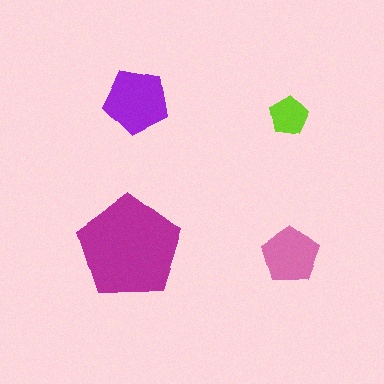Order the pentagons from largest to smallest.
the magenta one, the purple one, the pink one, the lime one.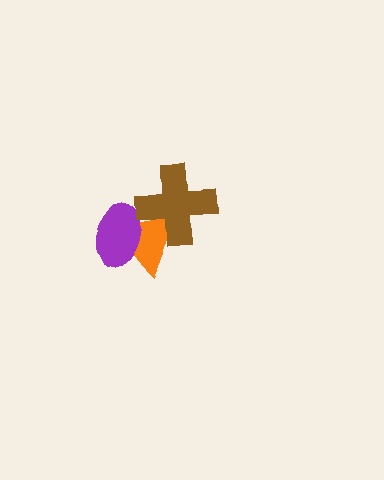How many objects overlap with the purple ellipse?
2 objects overlap with the purple ellipse.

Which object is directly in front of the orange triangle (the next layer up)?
The purple ellipse is directly in front of the orange triangle.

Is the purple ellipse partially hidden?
Yes, it is partially covered by another shape.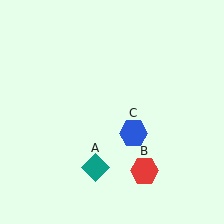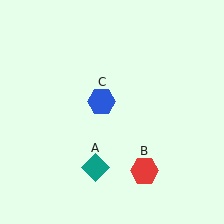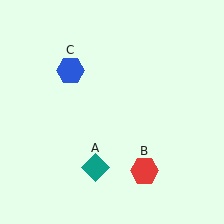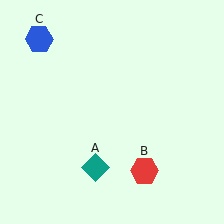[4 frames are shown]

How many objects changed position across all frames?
1 object changed position: blue hexagon (object C).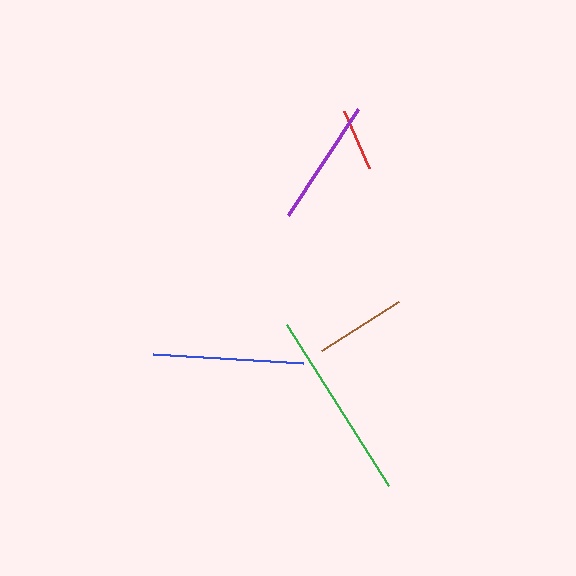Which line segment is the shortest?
The red line is the shortest at approximately 63 pixels.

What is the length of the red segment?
The red segment is approximately 63 pixels long.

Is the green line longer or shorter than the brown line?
The green line is longer than the brown line.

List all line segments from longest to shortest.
From longest to shortest: green, blue, purple, brown, red.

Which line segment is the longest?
The green line is the longest at approximately 190 pixels.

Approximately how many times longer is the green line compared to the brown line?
The green line is approximately 2.1 times the length of the brown line.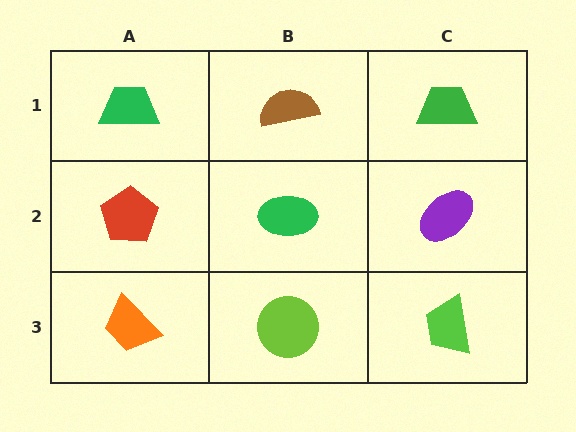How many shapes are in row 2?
3 shapes.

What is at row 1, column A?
A green trapezoid.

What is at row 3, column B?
A lime circle.